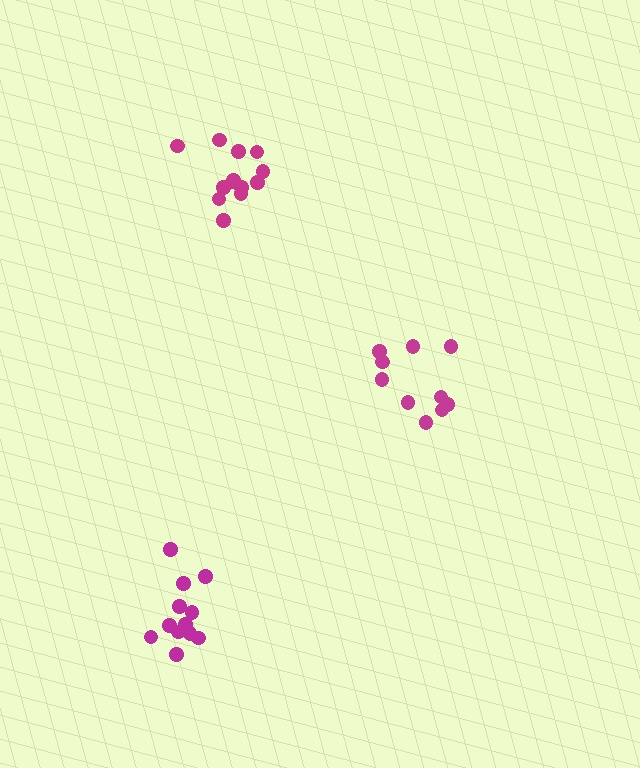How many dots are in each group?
Group 1: 10 dots, Group 2: 12 dots, Group 3: 13 dots (35 total).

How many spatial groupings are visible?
There are 3 spatial groupings.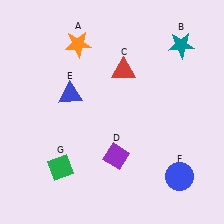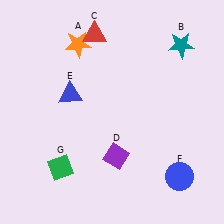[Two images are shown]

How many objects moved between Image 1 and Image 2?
1 object moved between the two images.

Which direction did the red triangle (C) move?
The red triangle (C) moved up.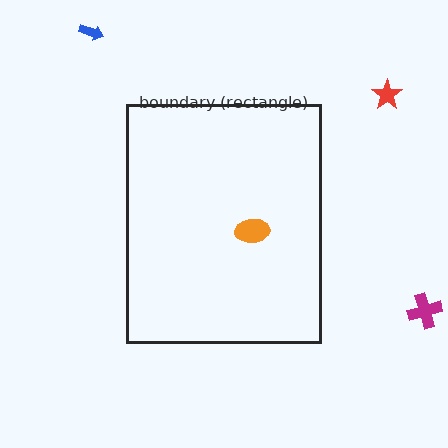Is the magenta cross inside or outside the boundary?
Outside.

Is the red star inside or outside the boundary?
Outside.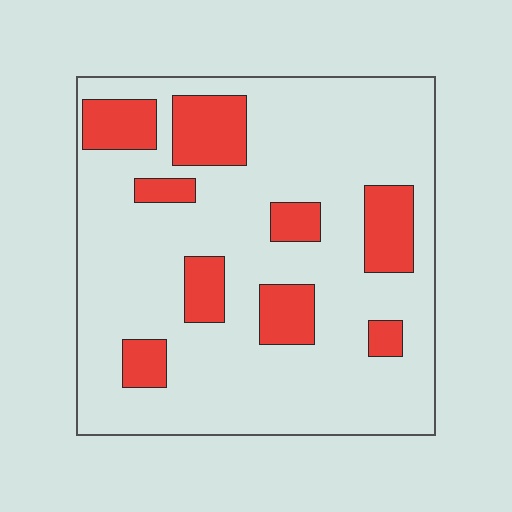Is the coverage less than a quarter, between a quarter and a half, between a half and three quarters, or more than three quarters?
Less than a quarter.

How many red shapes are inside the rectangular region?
9.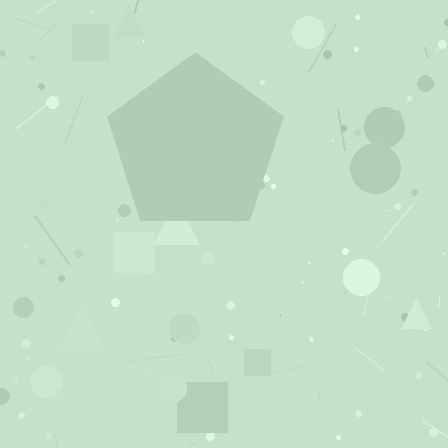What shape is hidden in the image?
A pentagon is hidden in the image.